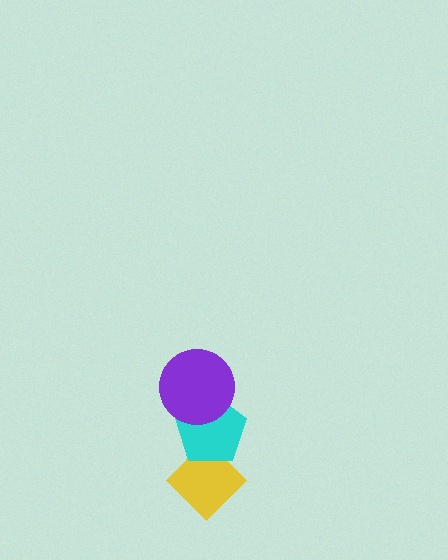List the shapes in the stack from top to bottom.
From top to bottom: the purple circle, the cyan pentagon, the yellow diamond.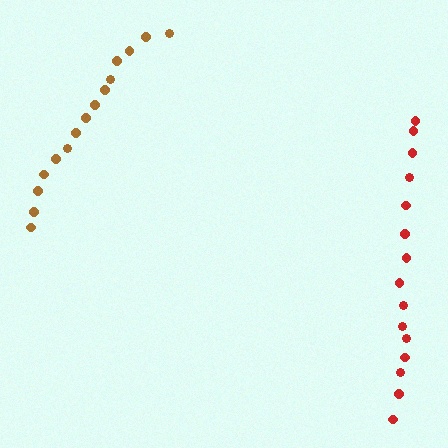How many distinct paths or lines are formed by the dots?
There are 2 distinct paths.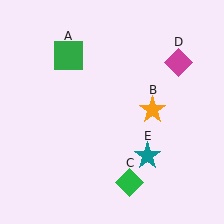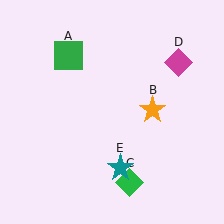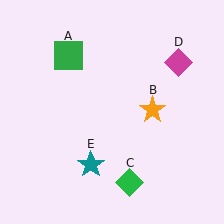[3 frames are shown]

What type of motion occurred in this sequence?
The teal star (object E) rotated clockwise around the center of the scene.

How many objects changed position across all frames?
1 object changed position: teal star (object E).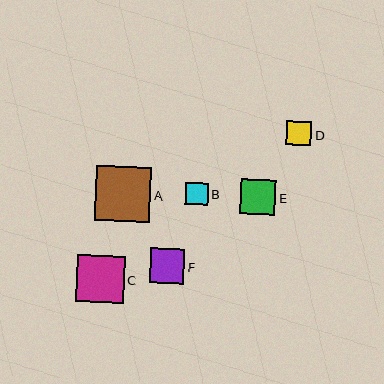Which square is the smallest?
Square B is the smallest with a size of approximately 22 pixels.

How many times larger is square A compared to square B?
Square A is approximately 2.4 times the size of square B.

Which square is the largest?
Square A is the largest with a size of approximately 55 pixels.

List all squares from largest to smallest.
From largest to smallest: A, C, E, F, D, B.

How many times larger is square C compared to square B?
Square C is approximately 2.1 times the size of square B.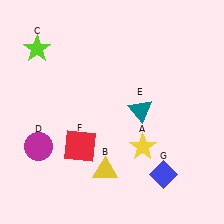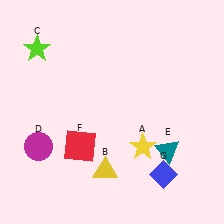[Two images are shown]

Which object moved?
The teal triangle (E) moved down.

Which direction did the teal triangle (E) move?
The teal triangle (E) moved down.